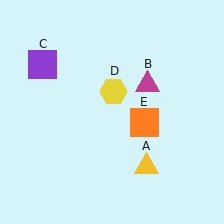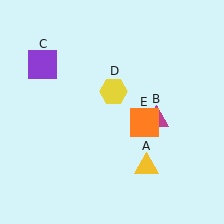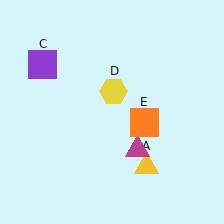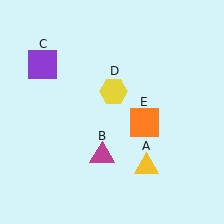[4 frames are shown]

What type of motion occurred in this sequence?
The magenta triangle (object B) rotated clockwise around the center of the scene.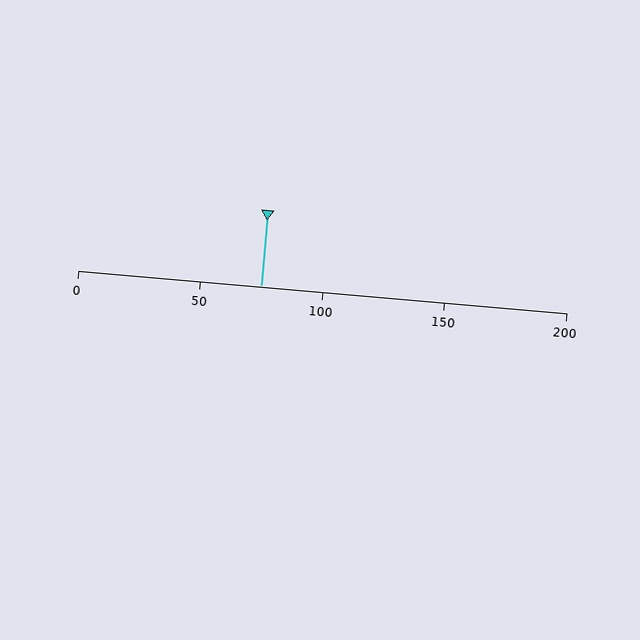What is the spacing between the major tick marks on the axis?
The major ticks are spaced 50 apart.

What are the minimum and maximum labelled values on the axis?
The axis runs from 0 to 200.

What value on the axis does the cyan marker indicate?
The marker indicates approximately 75.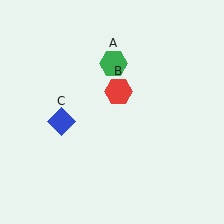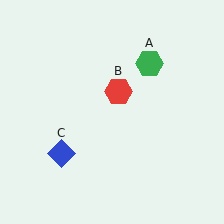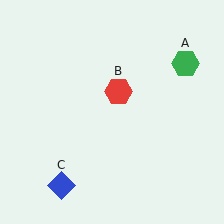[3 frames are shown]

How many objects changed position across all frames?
2 objects changed position: green hexagon (object A), blue diamond (object C).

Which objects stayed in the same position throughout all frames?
Red hexagon (object B) remained stationary.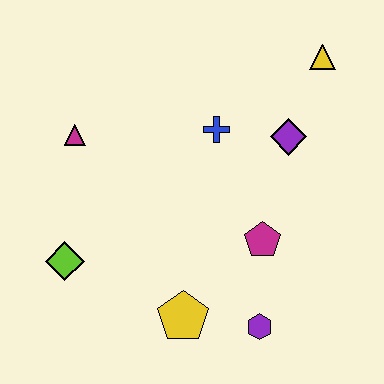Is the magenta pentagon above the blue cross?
No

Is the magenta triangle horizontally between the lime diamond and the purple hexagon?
Yes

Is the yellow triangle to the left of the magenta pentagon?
No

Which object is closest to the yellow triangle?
The purple diamond is closest to the yellow triangle.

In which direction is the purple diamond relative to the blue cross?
The purple diamond is to the right of the blue cross.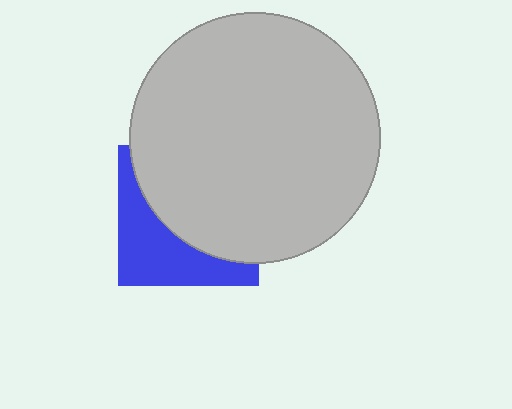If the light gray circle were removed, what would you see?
You would see the complete blue square.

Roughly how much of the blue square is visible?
A small part of it is visible (roughly 39%).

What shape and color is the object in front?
The object in front is a light gray circle.